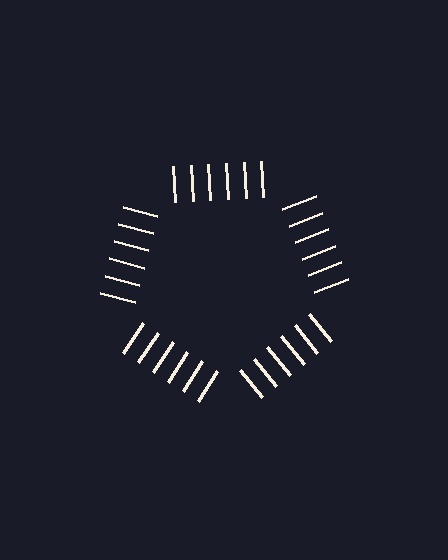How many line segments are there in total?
30 — 6 along each of the 5 edges.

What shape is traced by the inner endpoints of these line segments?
An illusory pentagon — the line segments terminate on its edges but no continuous stroke is drawn.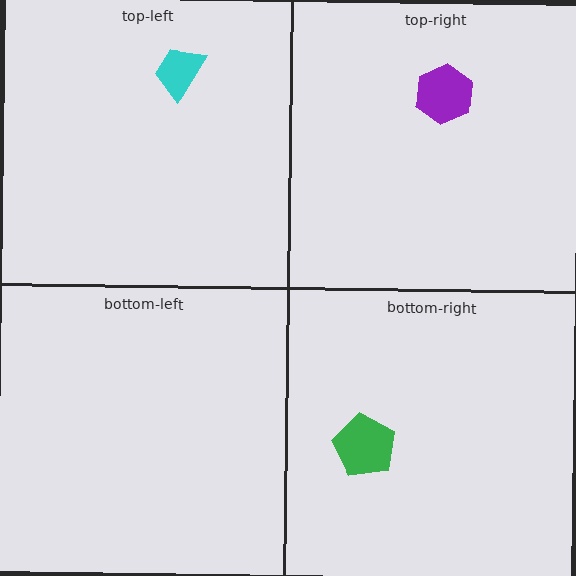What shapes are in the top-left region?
The cyan trapezoid.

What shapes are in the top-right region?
The purple hexagon.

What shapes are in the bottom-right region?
The green pentagon.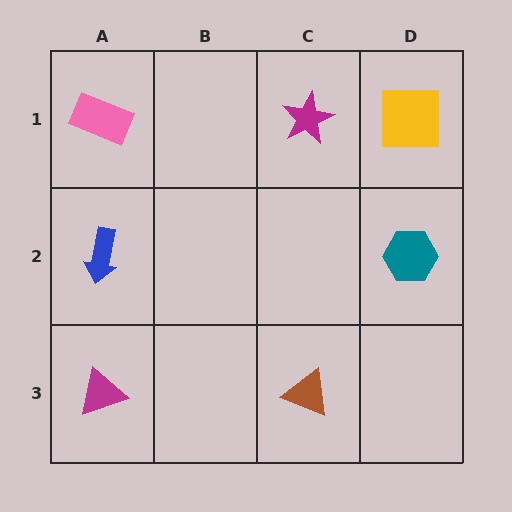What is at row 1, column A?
A pink rectangle.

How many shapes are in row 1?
3 shapes.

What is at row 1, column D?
A yellow square.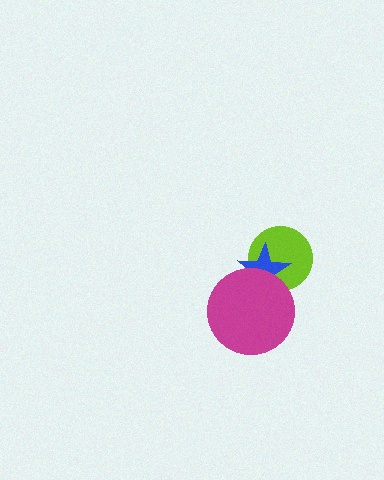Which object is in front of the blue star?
The magenta circle is in front of the blue star.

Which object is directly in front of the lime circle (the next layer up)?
The blue star is directly in front of the lime circle.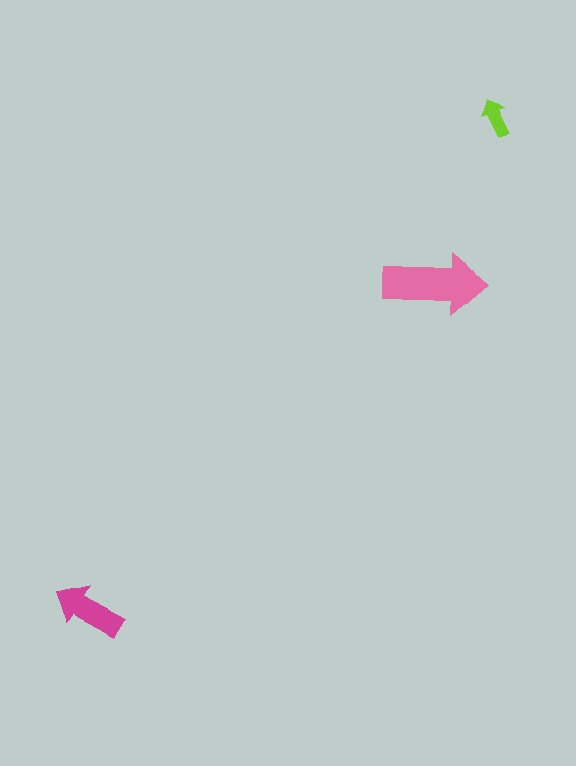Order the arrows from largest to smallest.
the pink one, the magenta one, the lime one.